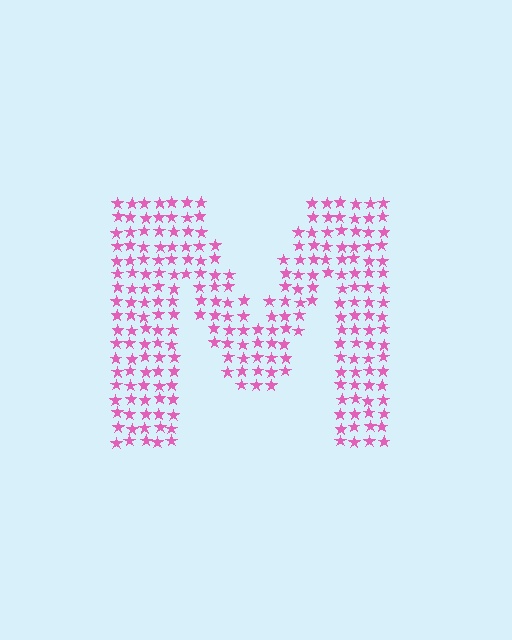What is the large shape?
The large shape is the letter M.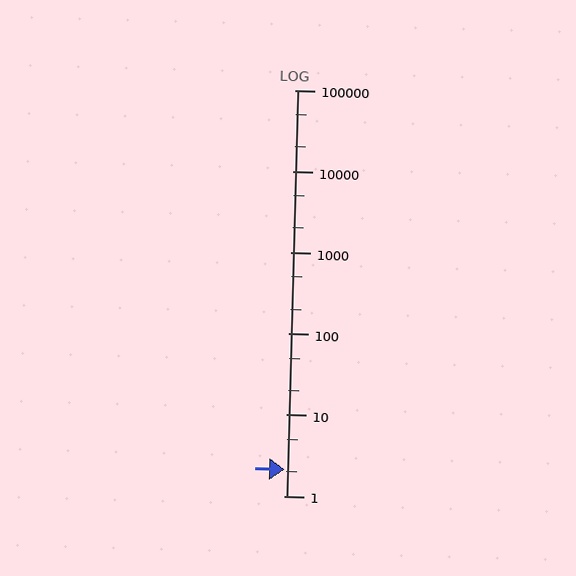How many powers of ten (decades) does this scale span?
The scale spans 5 decades, from 1 to 100000.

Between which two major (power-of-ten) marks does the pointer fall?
The pointer is between 1 and 10.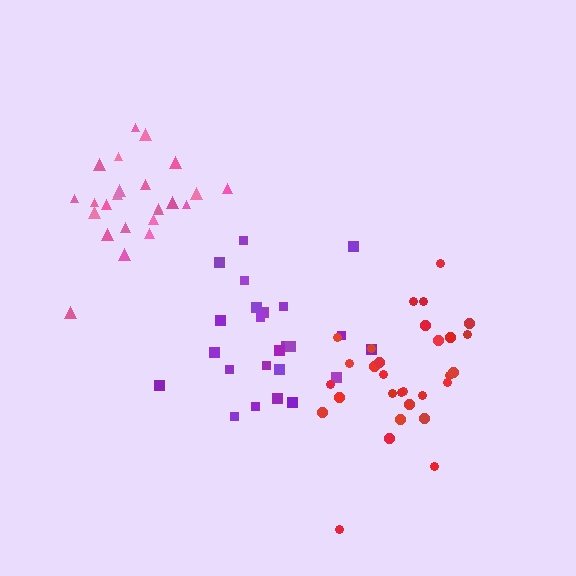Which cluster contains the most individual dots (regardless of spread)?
Red (30).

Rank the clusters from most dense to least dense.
red, pink, purple.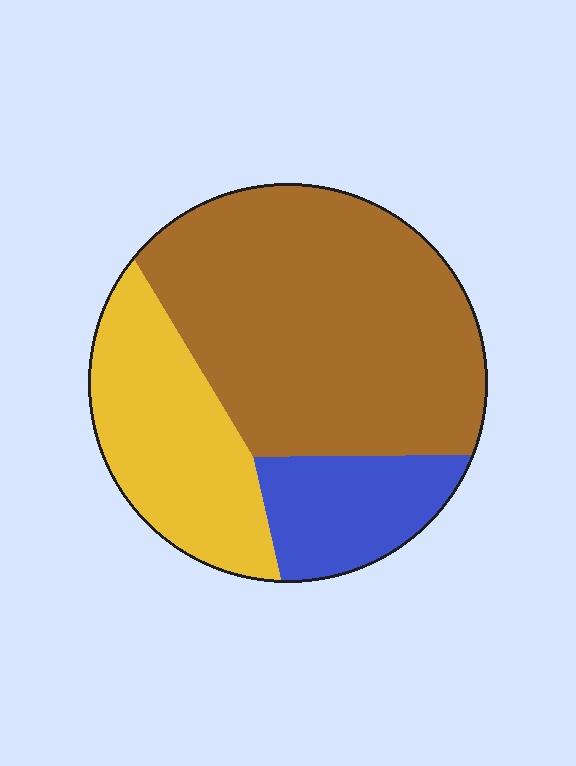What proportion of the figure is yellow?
Yellow covers roughly 25% of the figure.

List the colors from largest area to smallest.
From largest to smallest: brown, yellow, blue.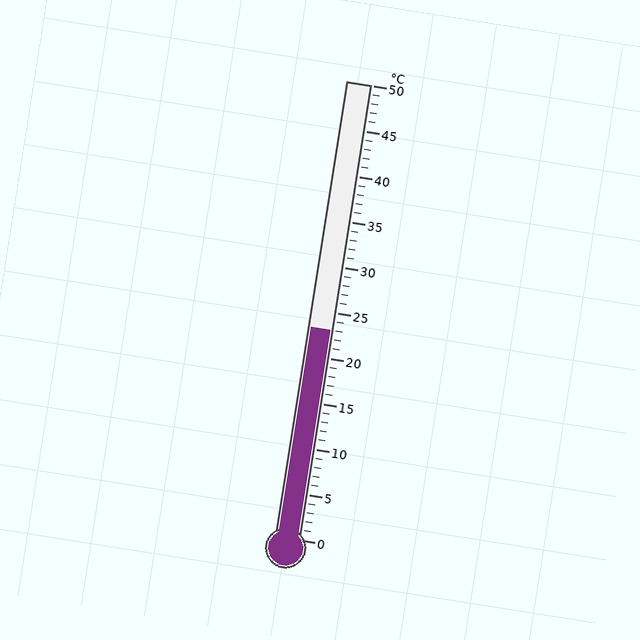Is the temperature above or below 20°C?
The temperature is above 20°C.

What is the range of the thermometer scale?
The thermometer scale ranges from 0°C to 50°C.